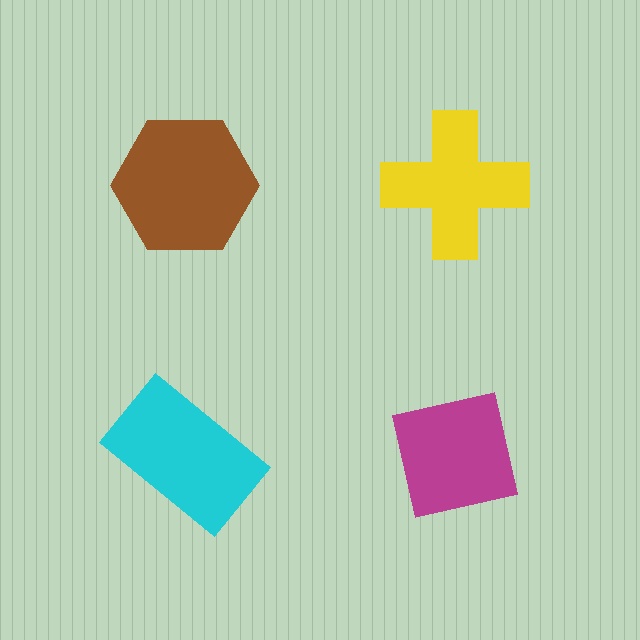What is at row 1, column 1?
A brown hexagon.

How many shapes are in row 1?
2 shapes.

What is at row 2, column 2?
A magenta square.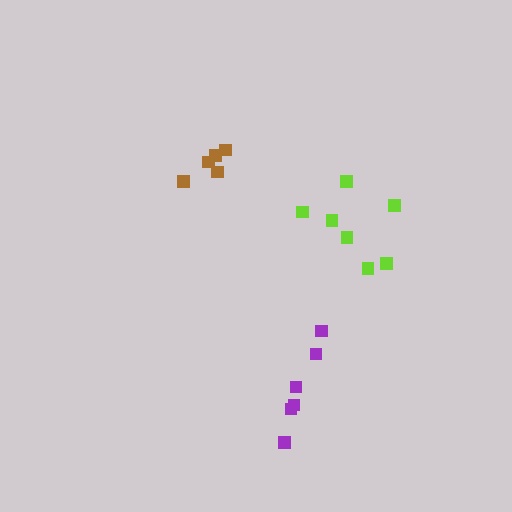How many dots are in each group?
Group 1: 7 dots, Group 2: 5 dots, Group 3: 6 dots (18 total).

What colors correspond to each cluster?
The clusters are colored: lime, brown, purple.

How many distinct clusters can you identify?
There are 3 distinct clusters.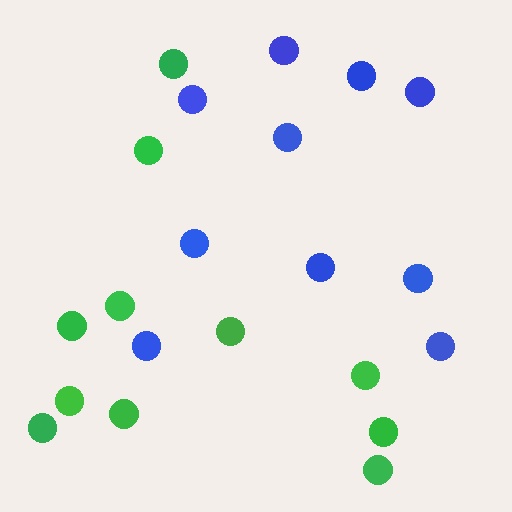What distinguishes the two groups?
There are 2 groups: one group of green circles (11) and one group of blue circles (10).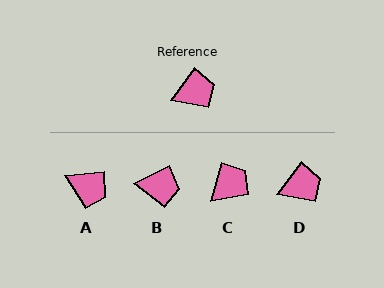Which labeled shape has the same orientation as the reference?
D.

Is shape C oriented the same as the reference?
No, it is off by about 21 degrees.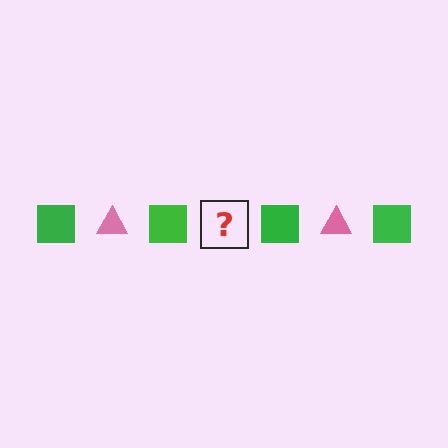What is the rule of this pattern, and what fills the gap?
The rule is that the pattern alternates between green square and pink triangle. The gap should be filled with a pink triangle.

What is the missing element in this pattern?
The missing element is a pink triangle.